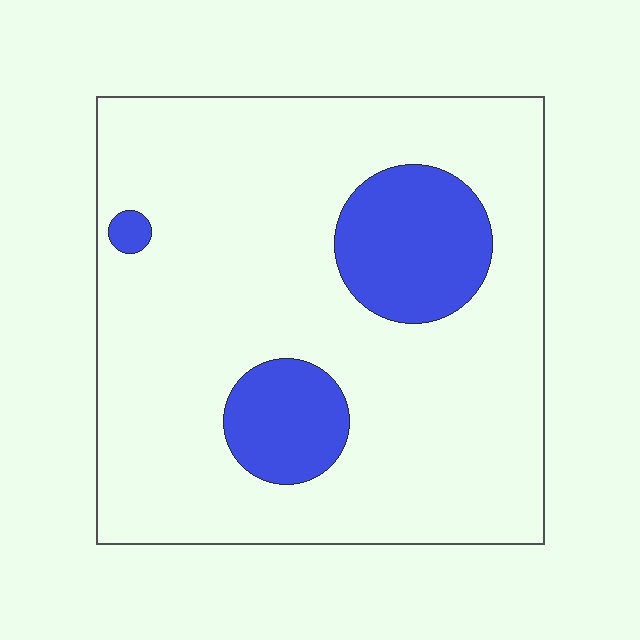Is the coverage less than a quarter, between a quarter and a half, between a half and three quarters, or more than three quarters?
Less than a quarter.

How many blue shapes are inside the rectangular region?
3.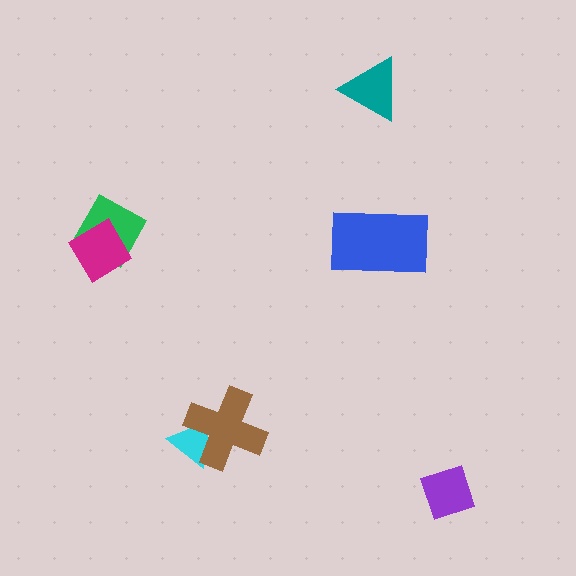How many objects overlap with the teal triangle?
0 objects overlap with the teal triangle.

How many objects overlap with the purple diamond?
0 objects overlap with the purple diamond.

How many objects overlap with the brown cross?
1 object overlaps with the brown cross.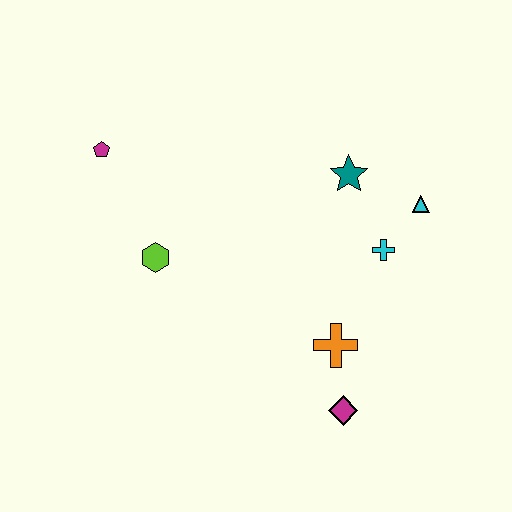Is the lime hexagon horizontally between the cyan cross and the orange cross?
No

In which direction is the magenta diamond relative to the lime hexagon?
The magenta diamond is to the right of the lime hexagon.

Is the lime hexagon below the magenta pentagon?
Yes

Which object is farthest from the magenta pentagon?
The magenta diamond is farthest from the magenta pentagon.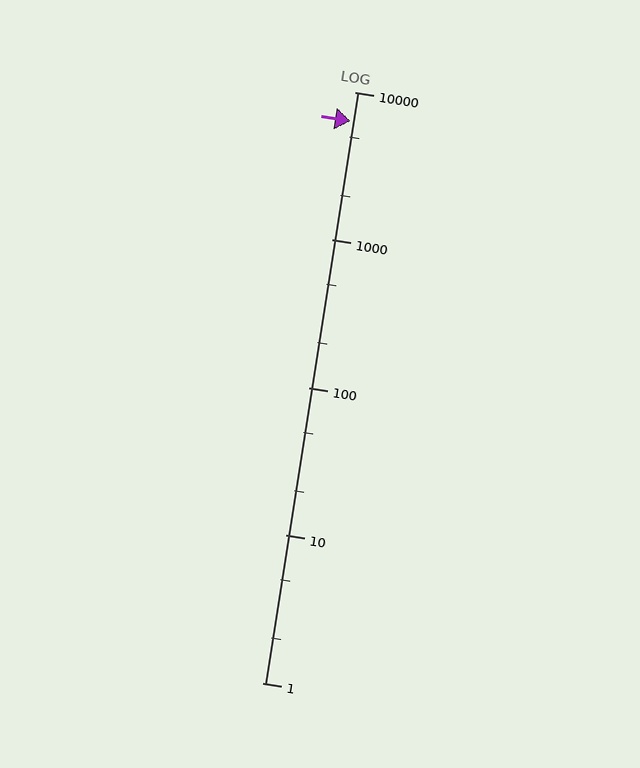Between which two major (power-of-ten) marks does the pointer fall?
The pointer is between 1000 and 10000.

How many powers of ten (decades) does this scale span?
The scale spans 4 decades, from 1 to 10000.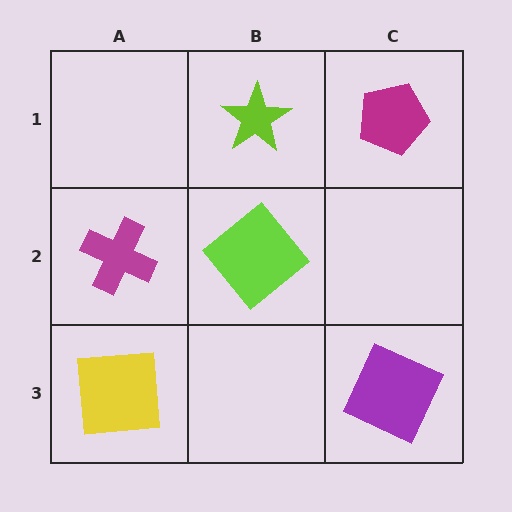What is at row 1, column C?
A magenta pentagon.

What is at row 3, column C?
A purple square.